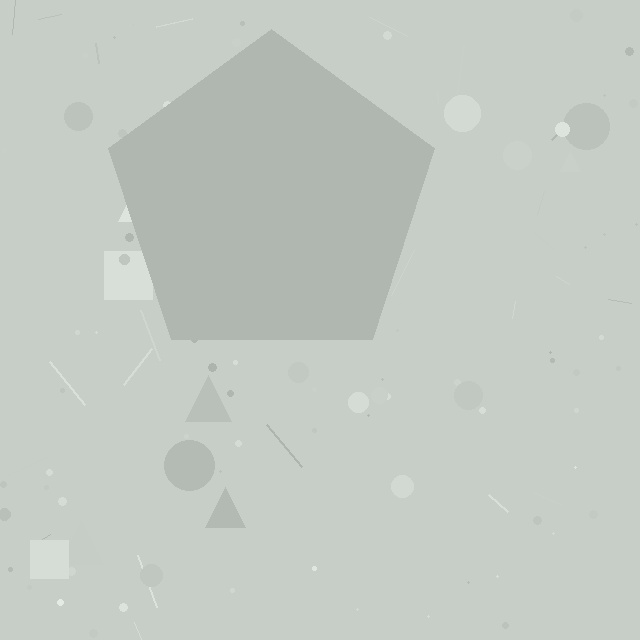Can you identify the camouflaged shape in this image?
The camouflaged shape is a pentagon.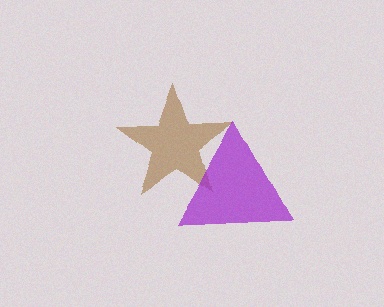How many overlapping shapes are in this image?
There are 2 overlapping shapes in the image.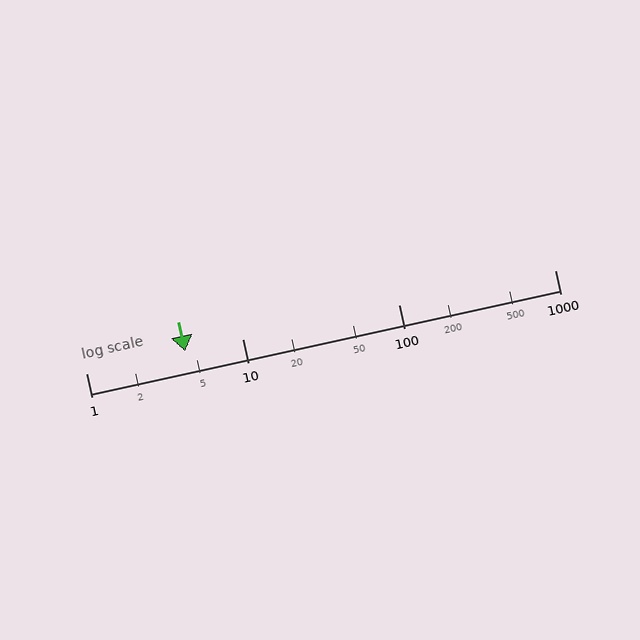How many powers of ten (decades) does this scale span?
The scale spans 3 decades, from 1 to 1000.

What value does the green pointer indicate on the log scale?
The pointer indicates approximately 4.3.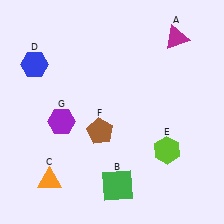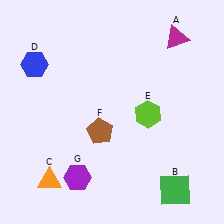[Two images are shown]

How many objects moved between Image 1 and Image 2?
3 objects moved between the two images.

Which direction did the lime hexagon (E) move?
The lime hexagon (E) moved up.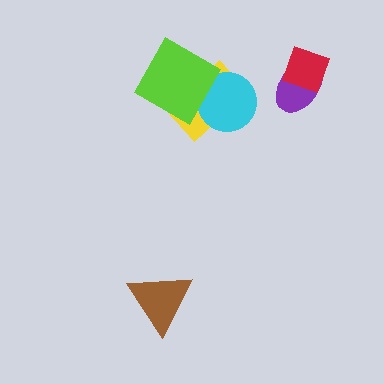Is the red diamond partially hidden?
No, no other shape covers it.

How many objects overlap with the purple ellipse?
1 object overlaps with the purple ellipse.